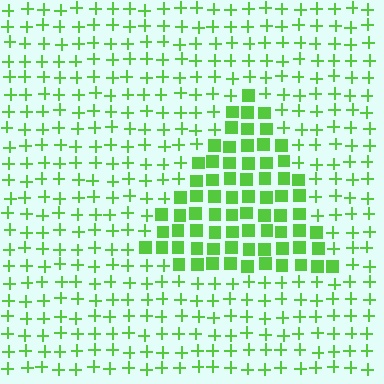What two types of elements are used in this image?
The image uses squares inside the triangle region and plus signs outside it.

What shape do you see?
I see a triangle.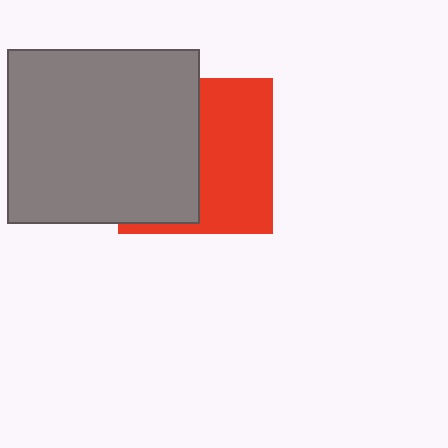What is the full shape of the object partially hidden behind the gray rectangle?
The partially hidden object is a red square.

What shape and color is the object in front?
The object in front is a gray rectangle.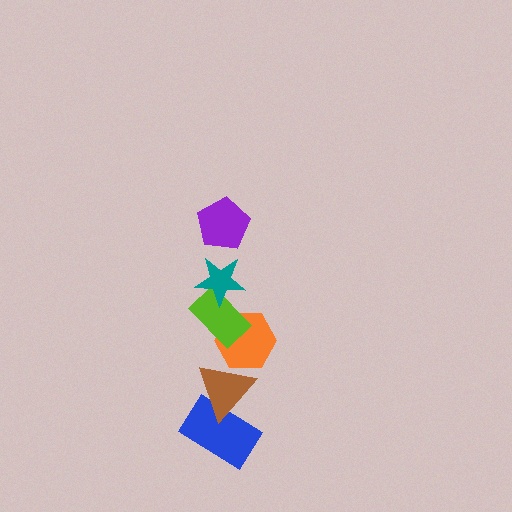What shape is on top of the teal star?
The purple pentagon is on top of the teal star.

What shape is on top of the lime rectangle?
The teal star is on top of the lime rectangle.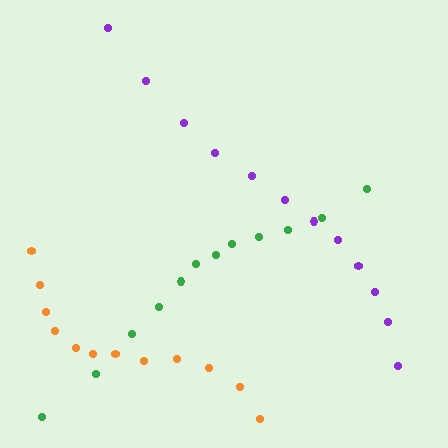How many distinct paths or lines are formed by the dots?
There are 3 distinct paths.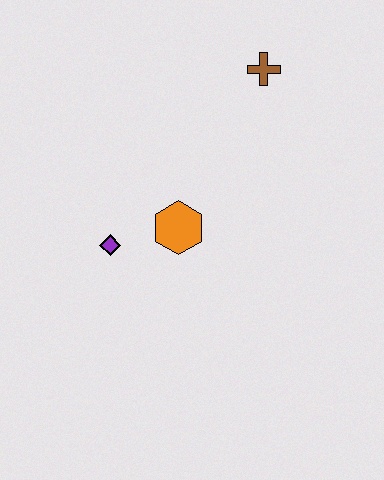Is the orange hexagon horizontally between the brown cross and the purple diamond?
Yes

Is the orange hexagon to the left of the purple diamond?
No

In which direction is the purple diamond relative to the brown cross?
The purple diamond is below the brown cross.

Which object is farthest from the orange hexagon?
The brown cross is farthest from the orange hexagon.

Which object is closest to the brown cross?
The orange hexagon is closest to the brown cross.